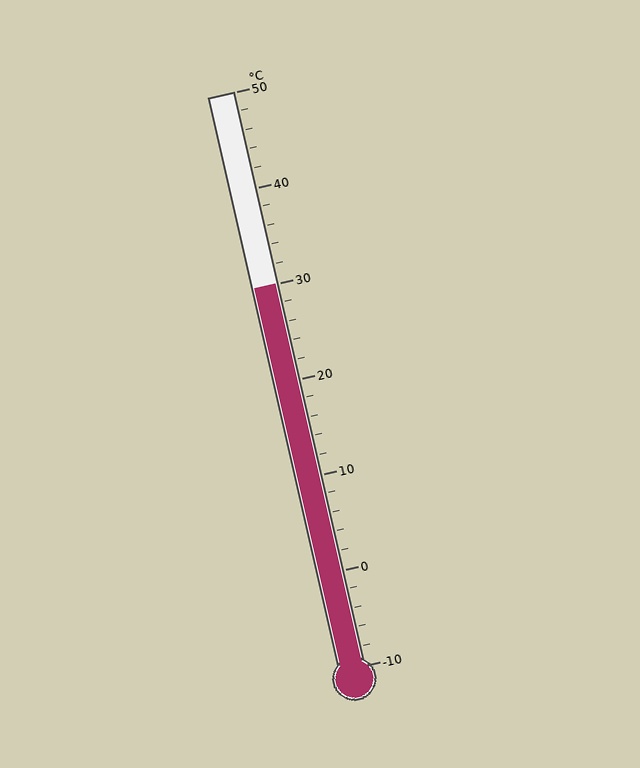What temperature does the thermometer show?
The thermometer shows approximately 30°C.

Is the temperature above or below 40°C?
The temperature is below 40°C.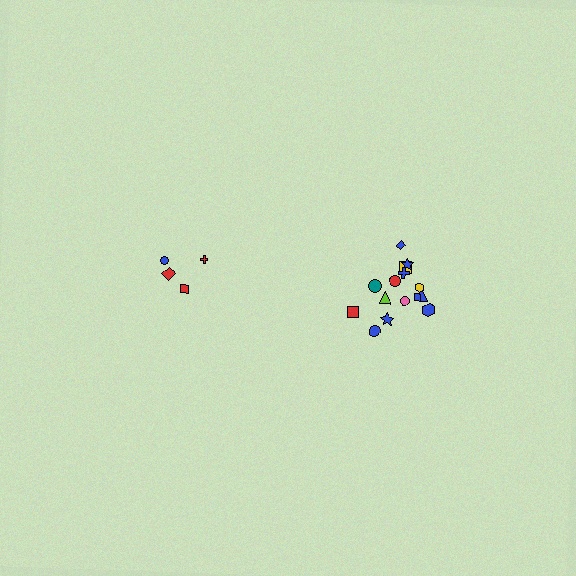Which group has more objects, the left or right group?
The right group.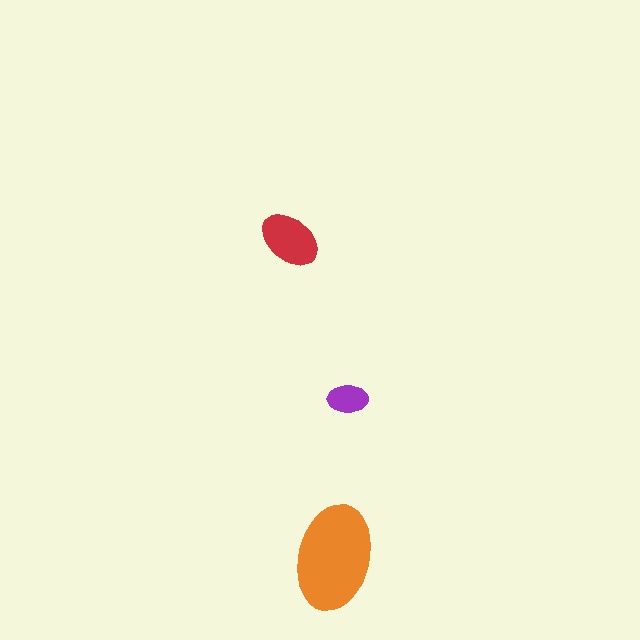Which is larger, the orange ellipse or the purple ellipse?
The orange one.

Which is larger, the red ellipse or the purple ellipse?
The red one.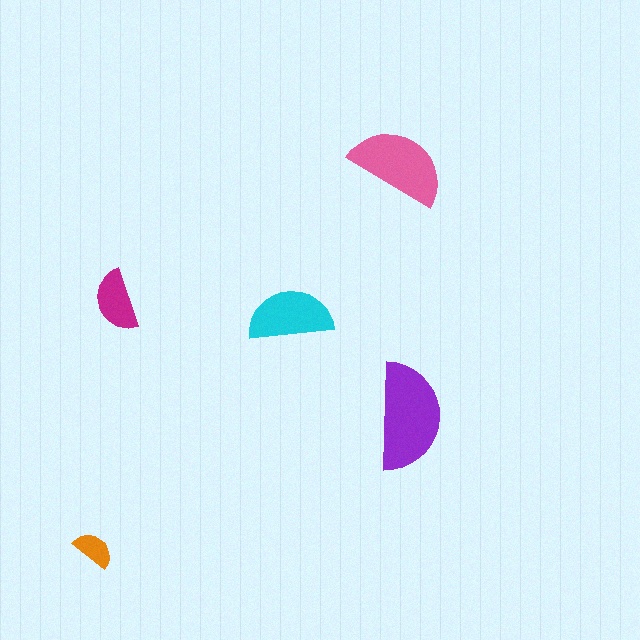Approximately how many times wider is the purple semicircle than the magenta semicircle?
About 1.5 times wider.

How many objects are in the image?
There are 5 objects in the image.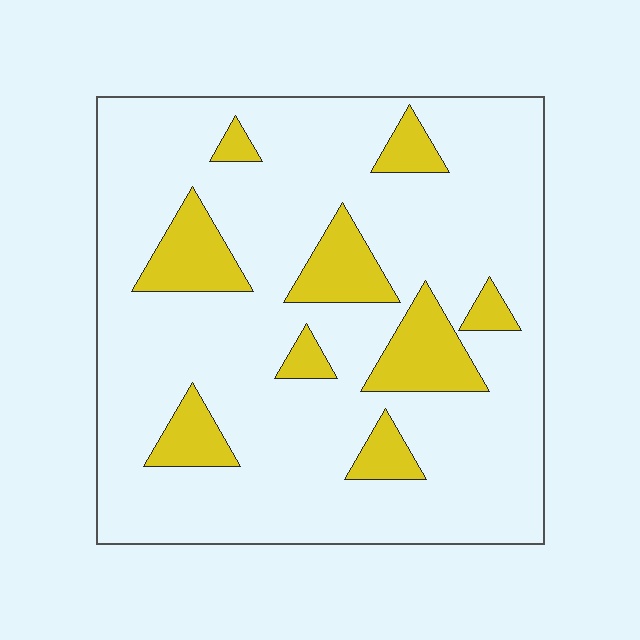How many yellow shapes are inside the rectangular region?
9.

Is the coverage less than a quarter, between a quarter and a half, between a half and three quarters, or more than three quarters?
Less than a quarter.